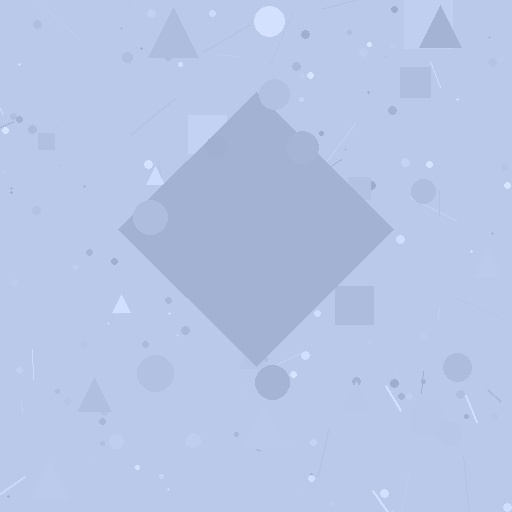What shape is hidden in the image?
A diamond is hidden in the image.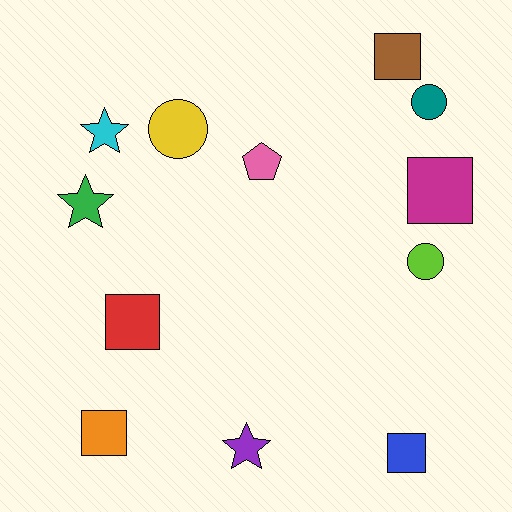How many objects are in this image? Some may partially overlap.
There are 12 objects.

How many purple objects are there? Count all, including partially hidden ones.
There is 1 purple object.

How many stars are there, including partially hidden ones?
There are 3 stars.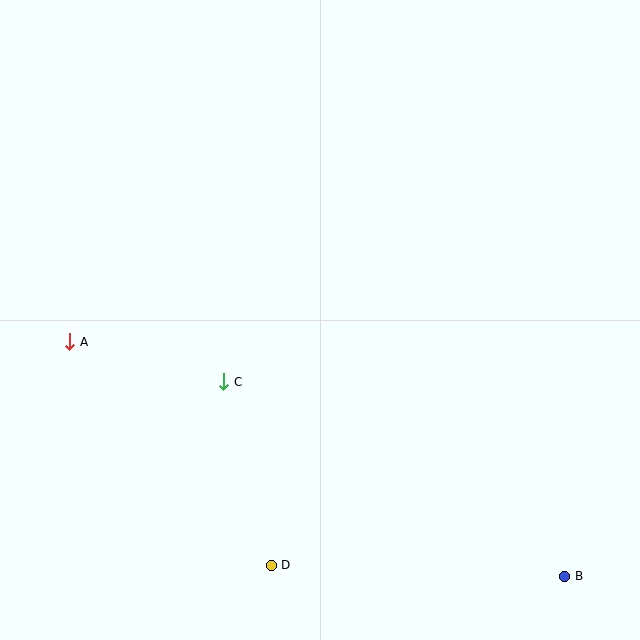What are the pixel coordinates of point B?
Point B is at (565, 576).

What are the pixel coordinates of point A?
Point A is at (70, 342).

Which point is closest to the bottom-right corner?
Point B is closest to the bottom-right corner.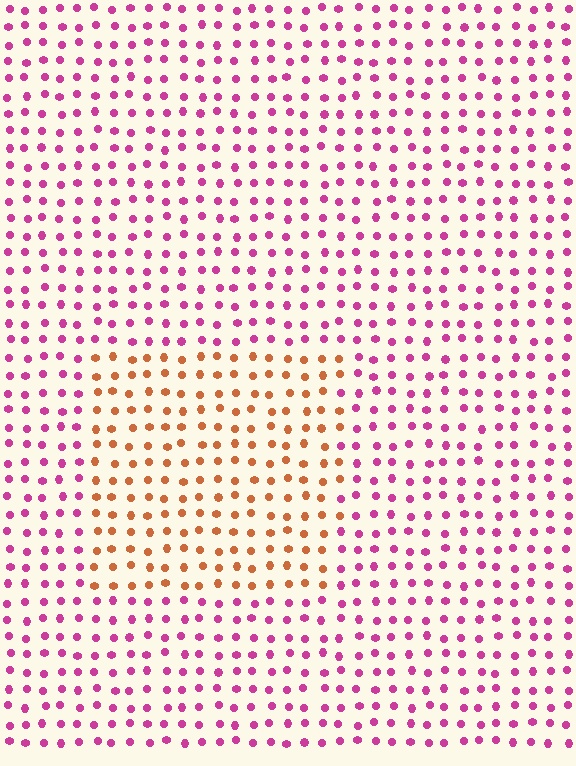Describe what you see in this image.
The image is filled with small magenta elements in a uniform arrangement. A rectangle-shaped region is visible where the elements are tinted to a slightly different hue, forming a subtle color boundary.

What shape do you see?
I see a rectangle.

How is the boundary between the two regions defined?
The boundary is defined purely by a slight shift in hue (about 59 degrees). Spacing, size, and orientation are identical on both sides.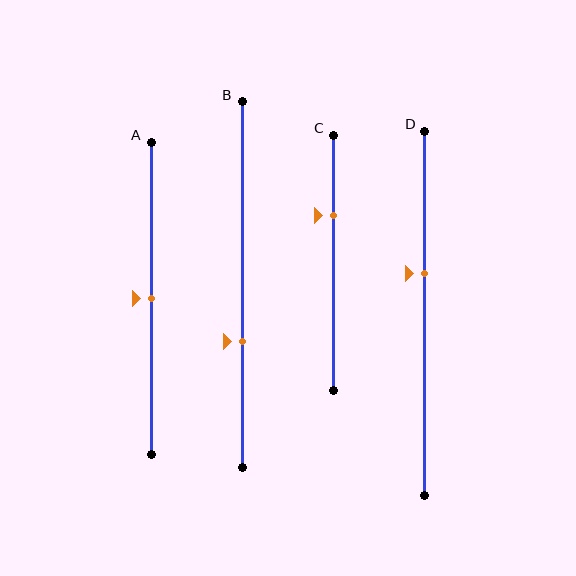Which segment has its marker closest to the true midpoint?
Segment A has its marker closest to the true midpoint.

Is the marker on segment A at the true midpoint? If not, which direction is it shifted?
Yes, the marker on segment A is at the true midpoint.